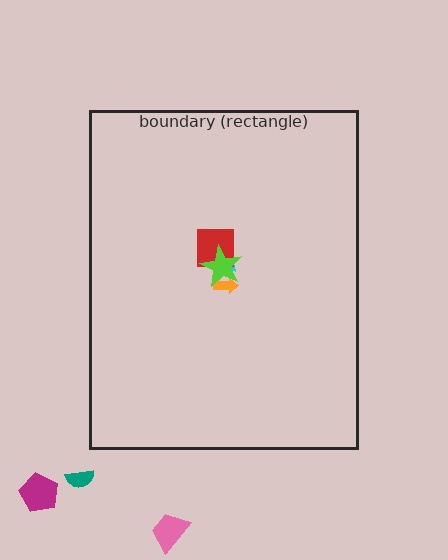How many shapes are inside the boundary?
4 inside, 3 outside.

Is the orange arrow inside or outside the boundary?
Inside.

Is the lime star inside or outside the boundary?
Inside.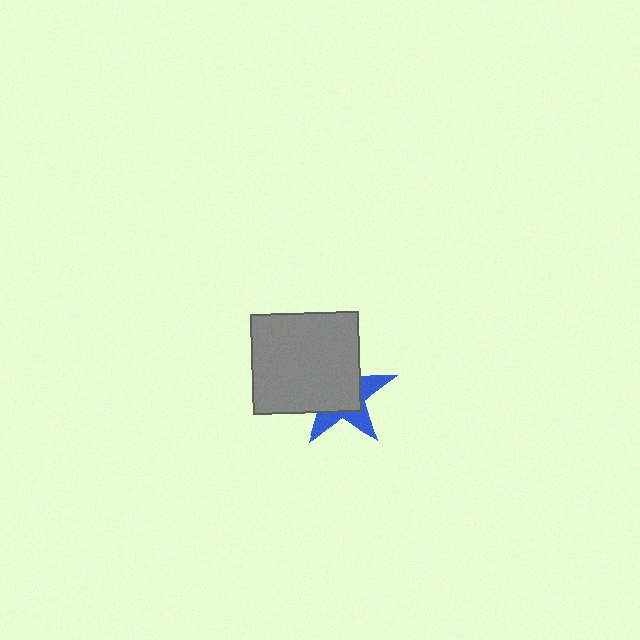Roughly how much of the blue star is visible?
A small part of it is visible (roughly 36%).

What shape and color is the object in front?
The object in front is a gray rectangle.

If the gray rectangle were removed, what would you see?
You would see the complete blue star.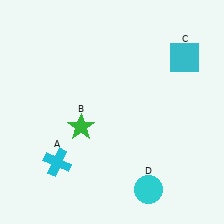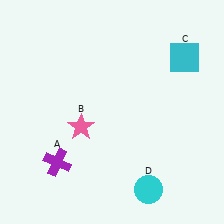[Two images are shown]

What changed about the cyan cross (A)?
In Image 1, A is cyan. In Image 2, it changed to purple.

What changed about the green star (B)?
In Image 1, B is green. In Image 2, it changed to pink.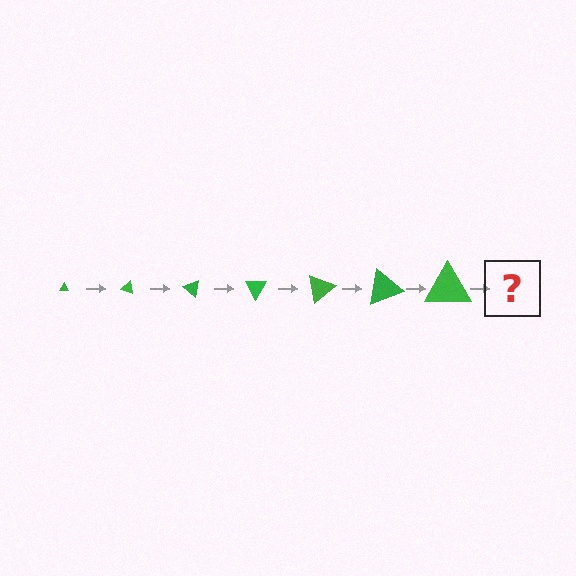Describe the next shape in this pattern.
It should be a triangle, larger than the previous one and rotated 140 degrees from the start.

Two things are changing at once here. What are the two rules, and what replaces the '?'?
The two rules are that the triangle grows larger each step and it rotates 20 degrees each step. The '?' should be a triangle, larger than the previous one and rotated 140 degrees from the start.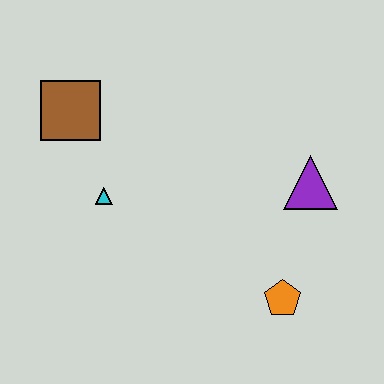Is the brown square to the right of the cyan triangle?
No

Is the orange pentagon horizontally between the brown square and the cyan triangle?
No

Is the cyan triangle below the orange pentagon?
No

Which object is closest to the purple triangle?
The orange pentagon is closest to the purple triangle.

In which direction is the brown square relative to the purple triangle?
The brown square is to the left of the purple triangle.